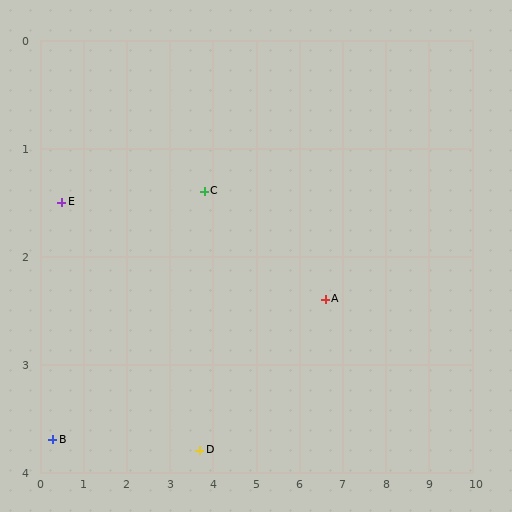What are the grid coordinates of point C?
Point C is at approximately (3.8, 1.4).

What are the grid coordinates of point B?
Point B is at approximately (0.3, 3.7).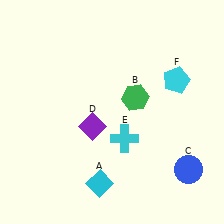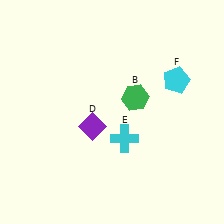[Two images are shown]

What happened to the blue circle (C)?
The blue circle (C) was removed in Image 2. It was in the bottom-right area of Image 1.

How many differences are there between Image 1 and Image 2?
There are 2 differences between the two images.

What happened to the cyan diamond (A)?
The cyan diamond (A) was removed in Image 2. It was in the bottom-left area of Image 1.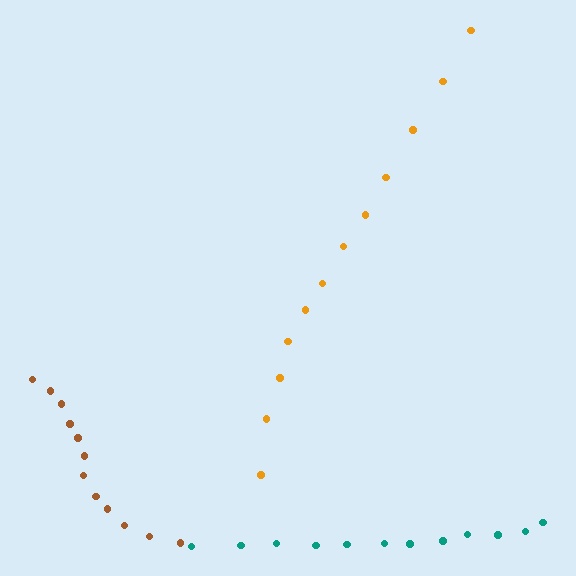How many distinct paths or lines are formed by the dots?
There are 3 distinct paths.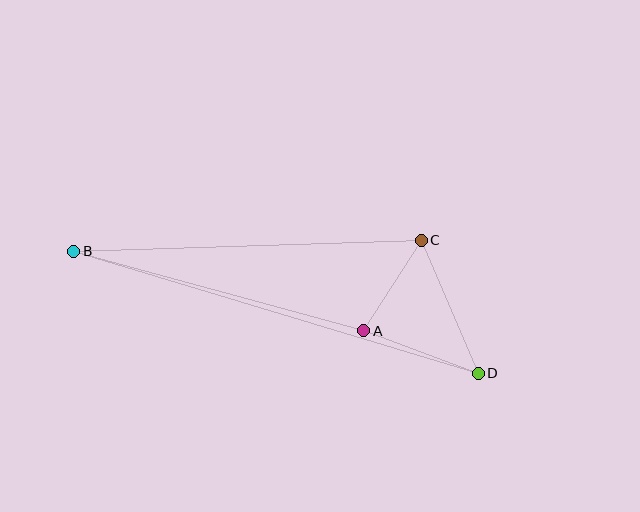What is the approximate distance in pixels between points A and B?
The distance between A and B is approximately 301 pixels.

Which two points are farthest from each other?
Points B and D are farthest from each other.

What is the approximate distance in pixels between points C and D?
The distance between C and D is approximately 145 pixels.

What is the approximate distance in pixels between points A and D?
The distance between A and D is approximately 122 pixels.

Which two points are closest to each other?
Points A and C are closest to each other.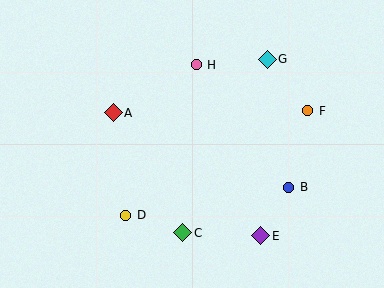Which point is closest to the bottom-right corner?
Point E is closest to the bottom-right corner.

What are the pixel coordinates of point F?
Point F is at (308, 111).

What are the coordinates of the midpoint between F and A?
The midpoint between F and A is at (210, 112).